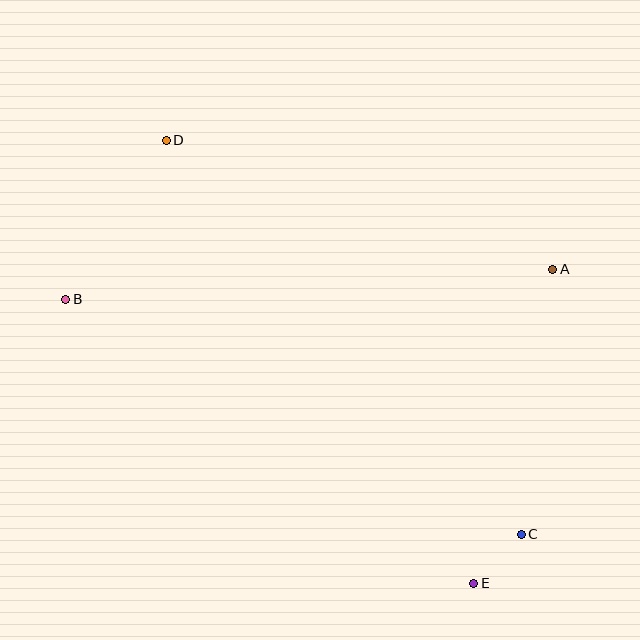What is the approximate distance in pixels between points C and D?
The distance between C and D is approximately 530 pixels.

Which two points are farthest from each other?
Points D and E are farthest from each other.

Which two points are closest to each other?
Points C and E are closest to each other.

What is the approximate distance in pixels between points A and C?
The distance between A and C is approximately 267 pixels.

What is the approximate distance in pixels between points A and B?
The distance between A and B is approximately 488 pixels.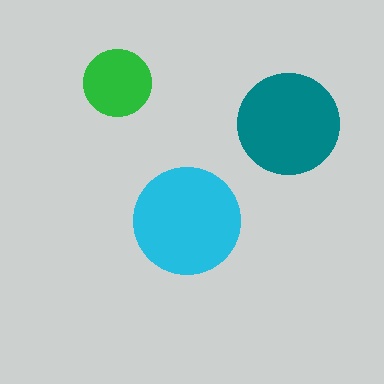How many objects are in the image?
There are 3 objects in the image.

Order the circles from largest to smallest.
the cyan one, the teal one, the green one.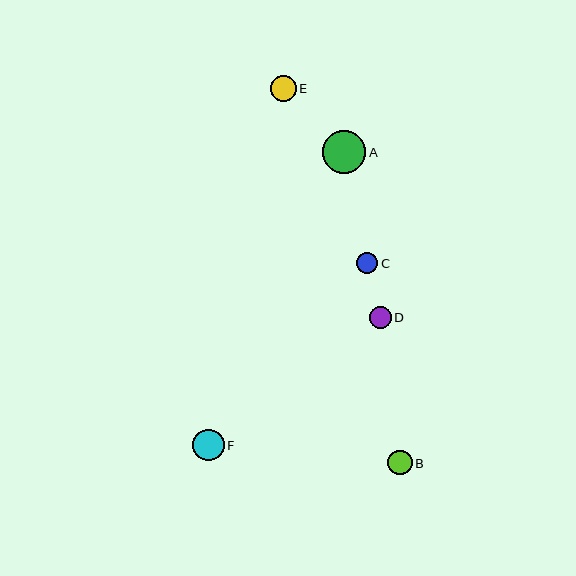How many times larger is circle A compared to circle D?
Circle A is approximately 2.0 times the size of circle D.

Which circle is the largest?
Circle A is the largest with a size of approximately 43 pixels.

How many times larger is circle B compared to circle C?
Circle B is approximately 1.1 times the size of circle C.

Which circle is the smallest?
Circle C is the smallest with a size of approximately 21 pixels.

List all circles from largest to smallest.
From largest to smallest: A, F, E, B, D, C.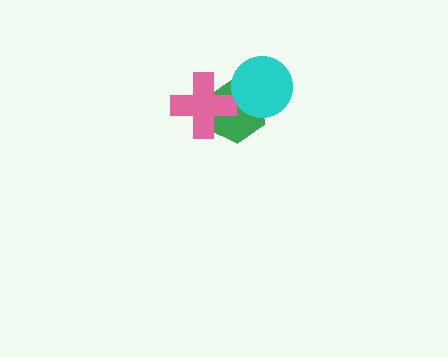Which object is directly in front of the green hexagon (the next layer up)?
The pink cross is directly in front of the green hexagon.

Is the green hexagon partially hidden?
Yes, it is partially covered by another shape.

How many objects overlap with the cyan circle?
1 object overlaps with the cyan circle.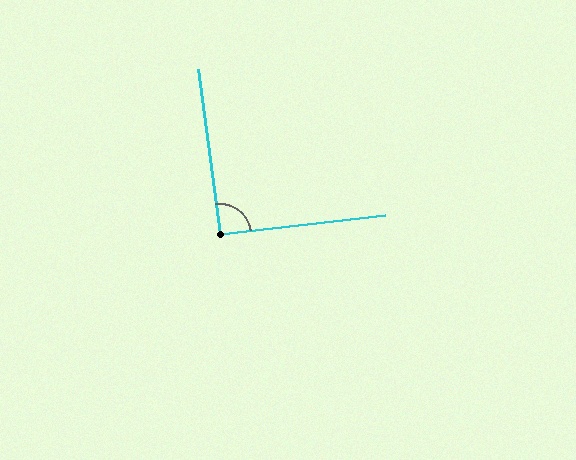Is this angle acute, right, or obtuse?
It is approximately a right angle.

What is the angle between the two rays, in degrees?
Approximately 91 degrees.